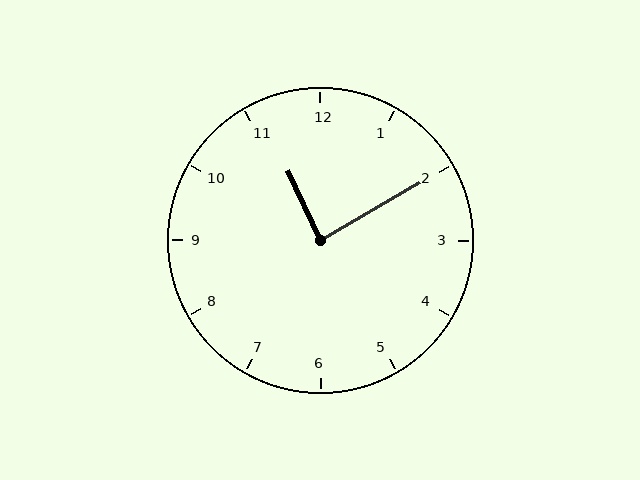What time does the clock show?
11:10.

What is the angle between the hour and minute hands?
Approximately 85 degrees.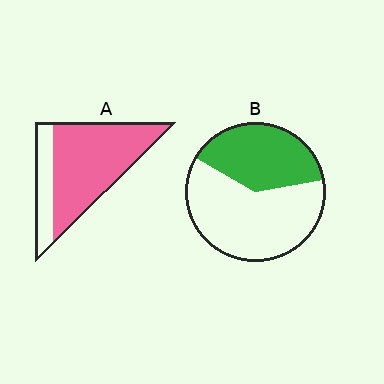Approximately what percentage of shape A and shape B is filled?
A is approximately 75% and B is approximately 40%.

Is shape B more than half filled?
No.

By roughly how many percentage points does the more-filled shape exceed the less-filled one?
By roughly 35 percentage points (A over B).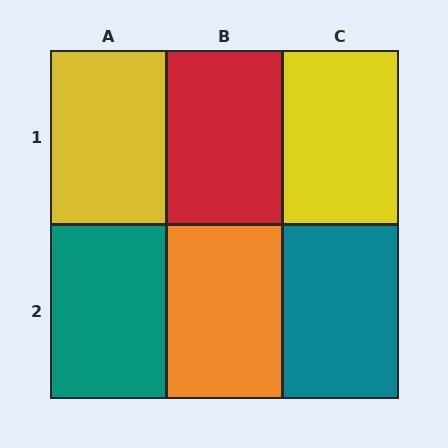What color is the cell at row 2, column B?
Orange.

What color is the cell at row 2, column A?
Teal.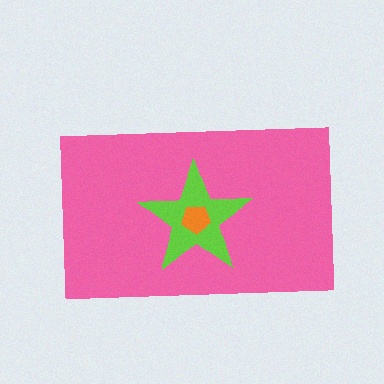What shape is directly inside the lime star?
The orange pentagon.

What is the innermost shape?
The orange pentagon.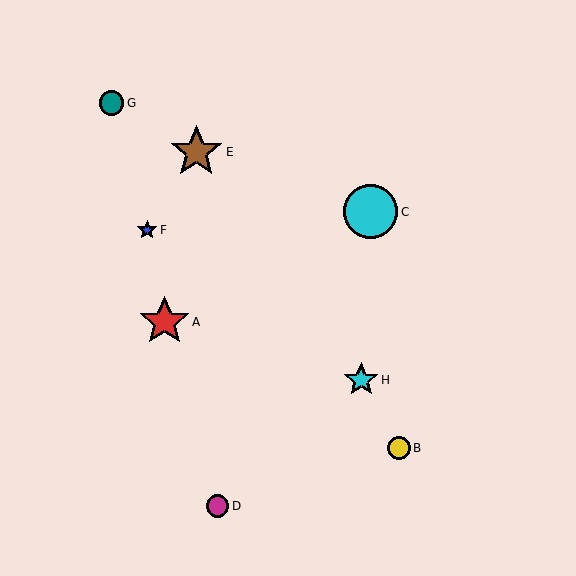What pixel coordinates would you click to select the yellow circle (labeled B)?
Click at (399, 448) to select the yellow circle B.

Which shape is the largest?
The cyan circle (labeled C) is the largest.